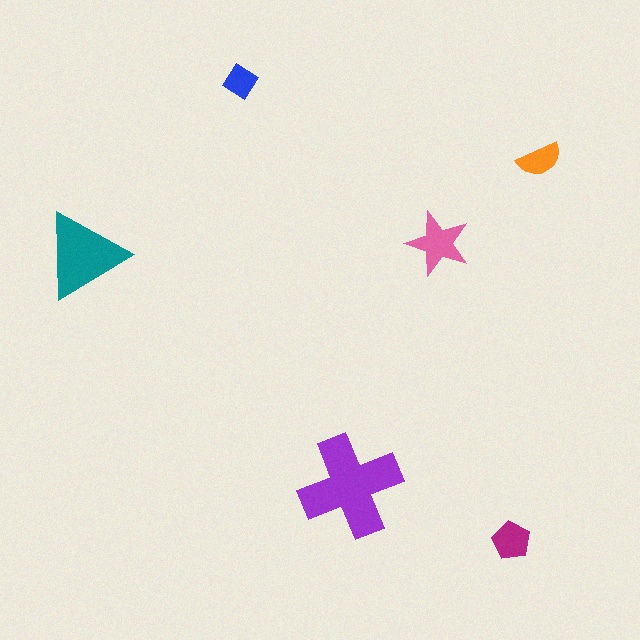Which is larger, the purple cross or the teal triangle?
The purple cross.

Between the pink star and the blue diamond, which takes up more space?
The pink star.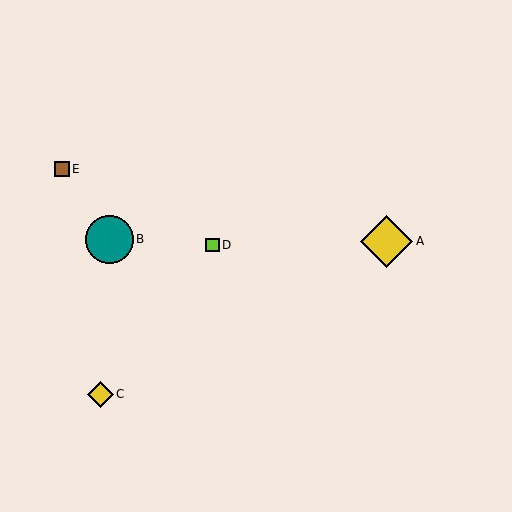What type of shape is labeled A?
Shape A is a yellow diamond.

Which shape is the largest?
The yellow diamond (labeled A) is the largest.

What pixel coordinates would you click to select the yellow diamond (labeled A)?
Click at (387, 241) to select the yellow diamond A.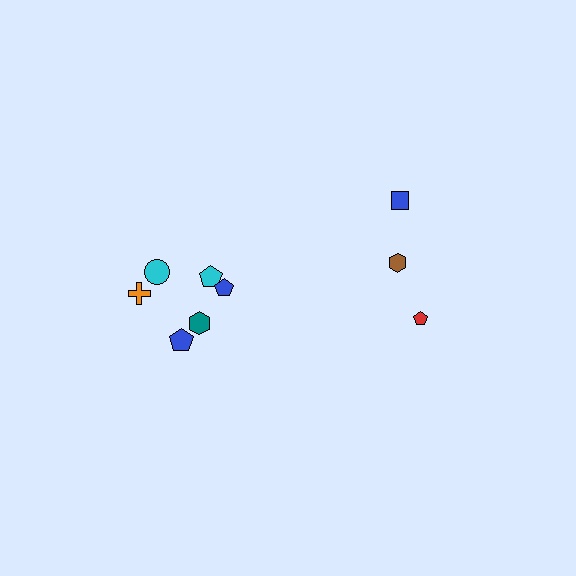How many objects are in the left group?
There are 6 objects.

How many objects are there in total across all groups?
There are 9 objects.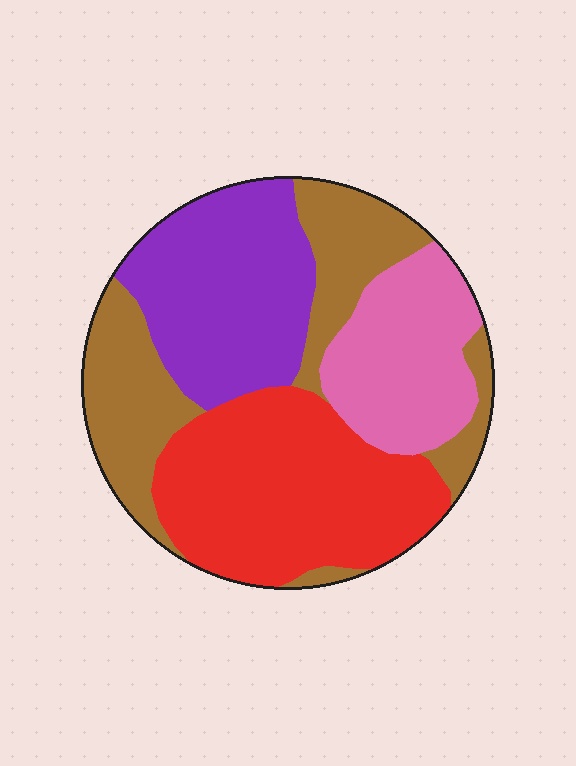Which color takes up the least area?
Pink, at roughly 20%.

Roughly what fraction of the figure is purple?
Purple covers roughly 25% of the figure.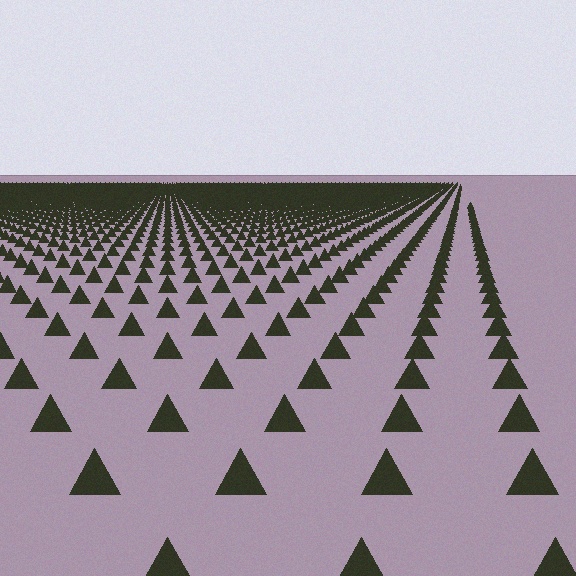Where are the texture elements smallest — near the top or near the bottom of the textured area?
Near the top.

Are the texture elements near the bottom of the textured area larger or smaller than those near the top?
Larger. Near the bottom, elements are closer to the viewer and appear at a bigger on-screen size.